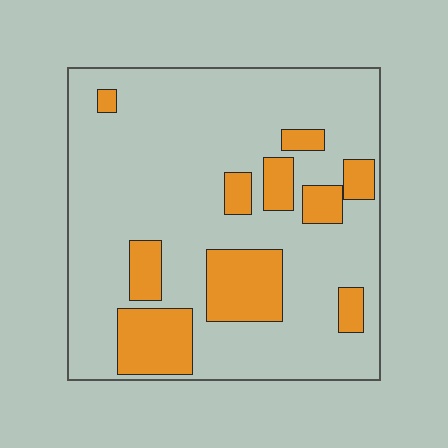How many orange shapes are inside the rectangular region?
10.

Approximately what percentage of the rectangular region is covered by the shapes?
Approximately 20%.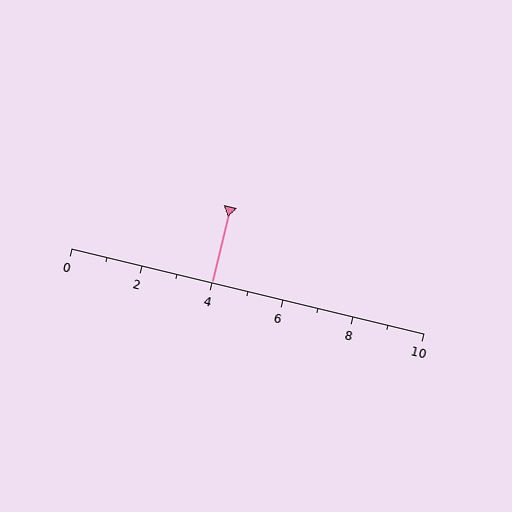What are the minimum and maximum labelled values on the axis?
The axis runs from 0 to 10.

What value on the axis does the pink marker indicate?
The marker indicates approximately 4.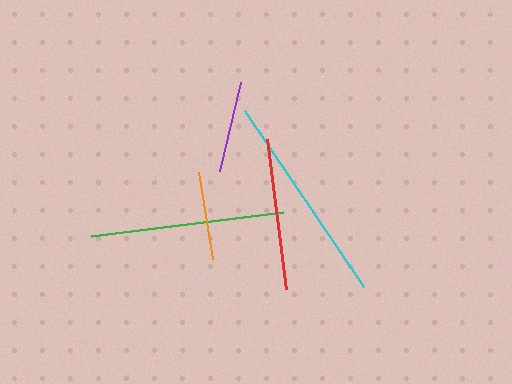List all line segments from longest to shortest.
From longest to shortest: cyan, green, red, purple, orange.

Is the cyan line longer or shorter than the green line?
The cyan line is longer than the green line.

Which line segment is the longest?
The cyan line is the longest at approximately 212 pixels.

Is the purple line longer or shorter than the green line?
The green line is longer than the purple line.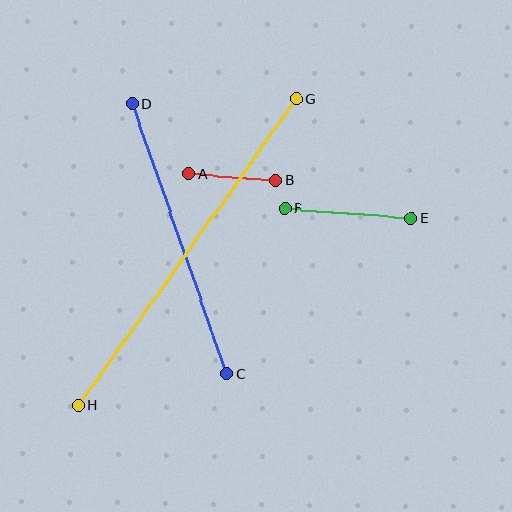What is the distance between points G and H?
The distance is approximately 376 pixels.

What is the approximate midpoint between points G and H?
The midpoint is at approximately (187, 252) pixels.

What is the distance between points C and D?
The distance is approximately 286 pixels.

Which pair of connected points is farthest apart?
Points G and H are farthest apart.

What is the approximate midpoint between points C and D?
The midpoint is at approximately (179, 238) pixels.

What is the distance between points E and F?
The distance is approximately 126 pixels.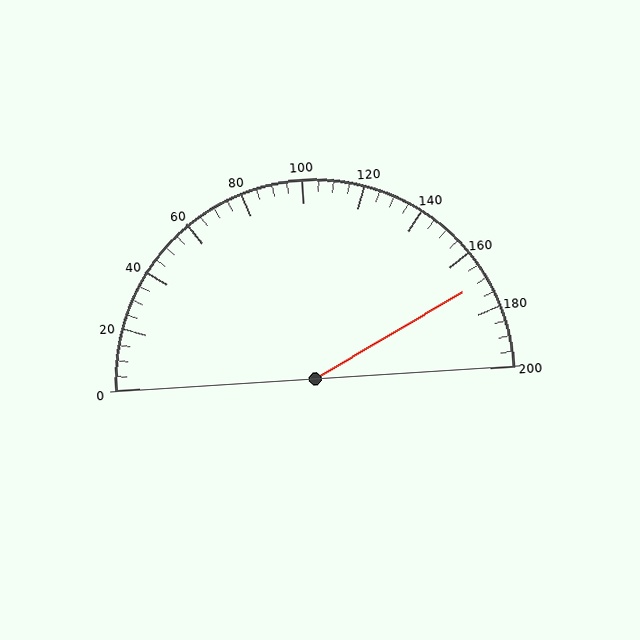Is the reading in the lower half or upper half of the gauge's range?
The reading is in the upper half of the range (0 to 200).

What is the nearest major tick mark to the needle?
The nearest major tick mark is 160.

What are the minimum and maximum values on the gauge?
The gauge ranges from 0 to 200.